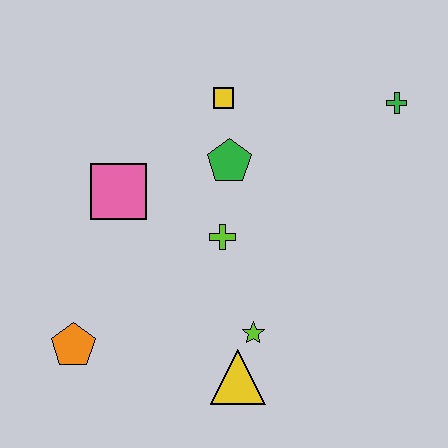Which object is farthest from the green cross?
The orange pentagon is farthest from the green cross.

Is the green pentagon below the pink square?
No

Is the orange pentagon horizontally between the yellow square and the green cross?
No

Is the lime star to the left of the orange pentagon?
No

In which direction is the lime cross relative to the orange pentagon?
The lime cross is to the right of the orange pentagon.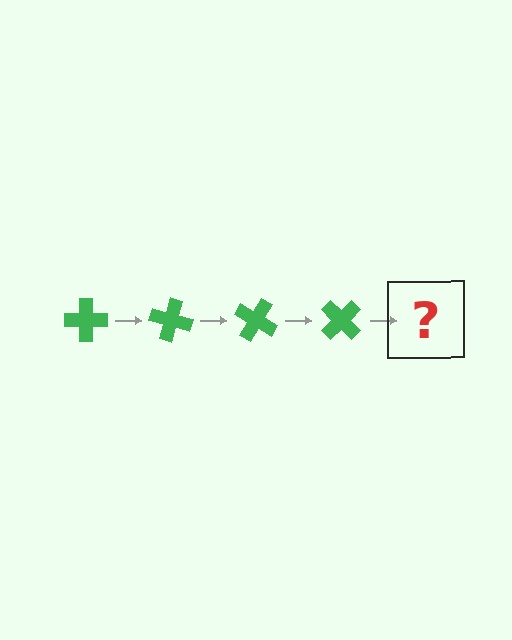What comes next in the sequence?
The next element should be a green cross rotated 60 degrees.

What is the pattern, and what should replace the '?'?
The pattern is that the cross rotates 15 degrees each step. The '?' should be a green cross rotated 60 degrees.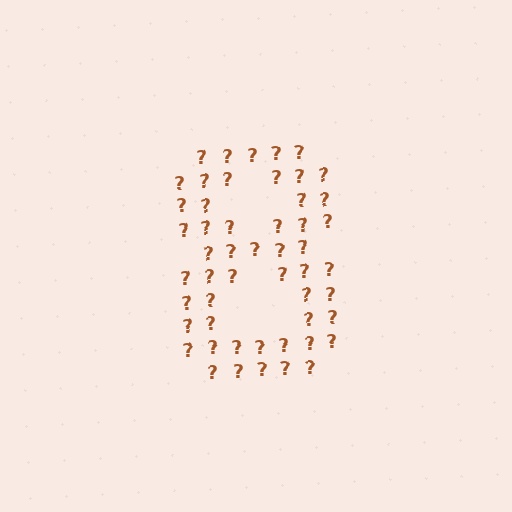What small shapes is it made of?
It is made of small question marks.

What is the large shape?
The large shape is the digit 8.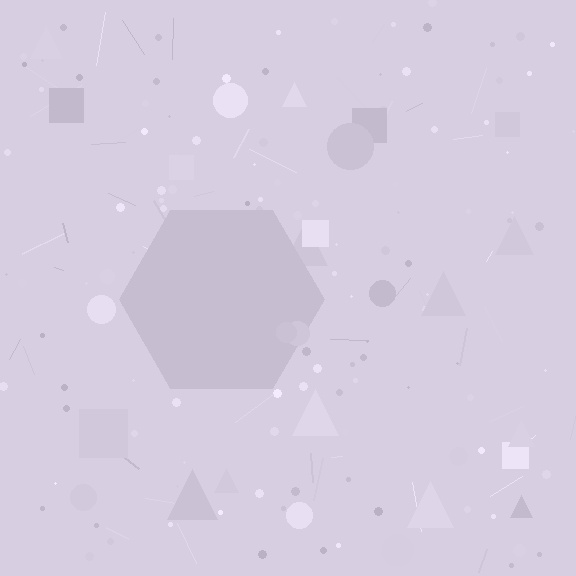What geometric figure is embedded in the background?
A hexagon is embedded in the background.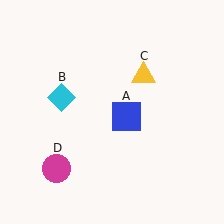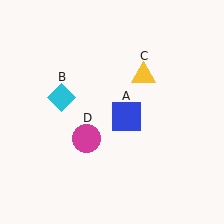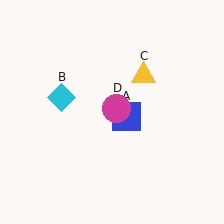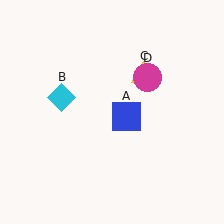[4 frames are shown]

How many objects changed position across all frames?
1 object changed position: magenta circle (object D).